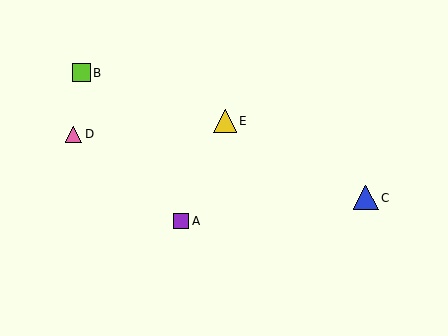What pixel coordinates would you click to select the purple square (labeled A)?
Click at (181, 221) to select the purple square A.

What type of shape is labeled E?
Shape E is a yellow triangle.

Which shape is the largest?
The blue triangle (labeled C) is the largest.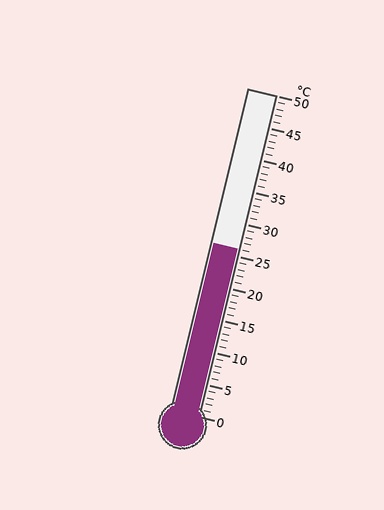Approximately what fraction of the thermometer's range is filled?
The thermometer is filled to approximately 50% of its range.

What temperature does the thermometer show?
The thermometer shows approximately 26°C.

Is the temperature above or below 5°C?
The temperature is above 5°C.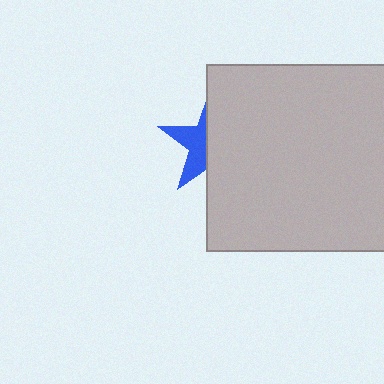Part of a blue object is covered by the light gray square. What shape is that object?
It is a star.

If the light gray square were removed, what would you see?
You would see the complete blue star.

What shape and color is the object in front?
The object in front is a light gray square.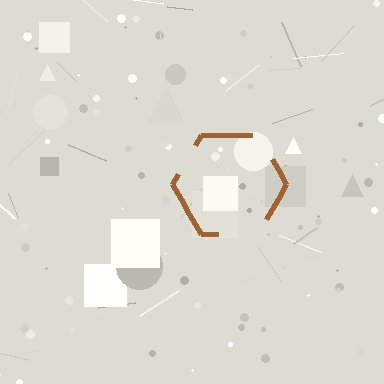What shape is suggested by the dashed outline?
The dashed outline suggests a hexagon.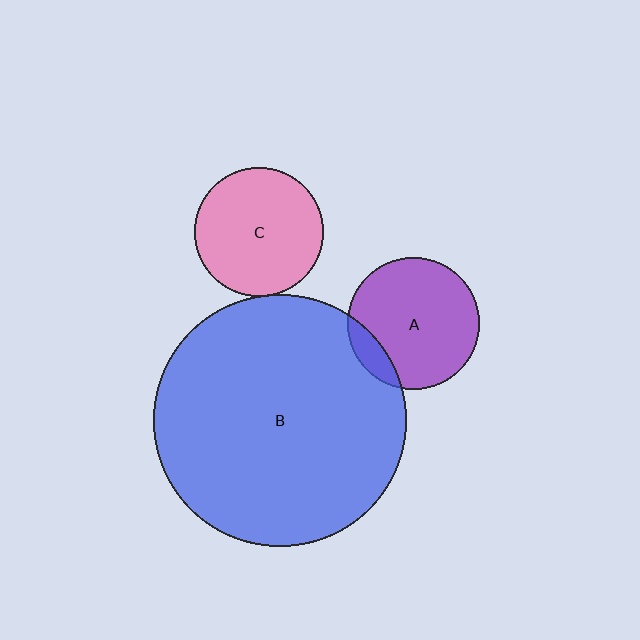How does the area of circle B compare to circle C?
Approximately 3.8 times.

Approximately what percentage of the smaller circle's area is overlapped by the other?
Approximately 5%.